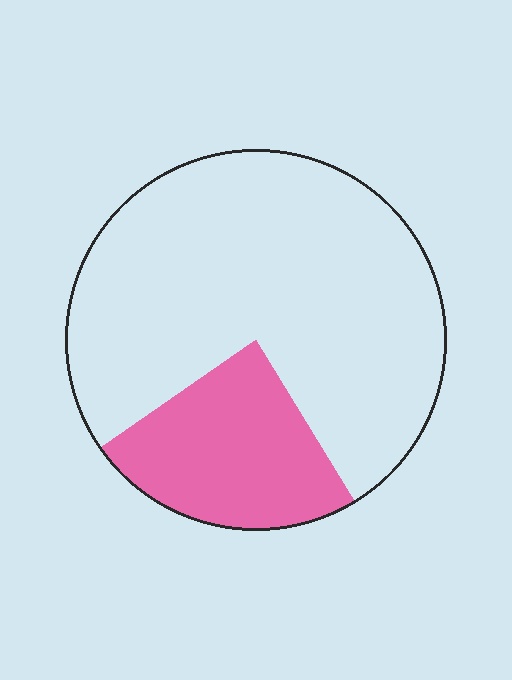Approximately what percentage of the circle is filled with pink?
Approximately 25%.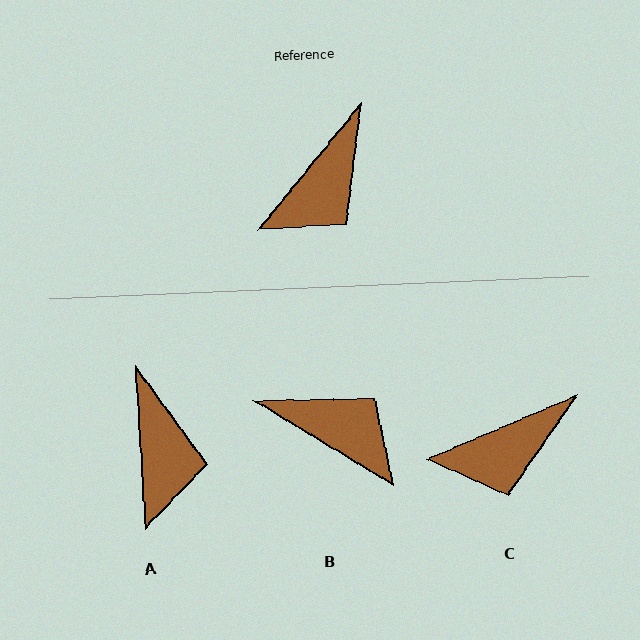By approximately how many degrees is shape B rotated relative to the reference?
Approximately 98 degrees counter-clockwise.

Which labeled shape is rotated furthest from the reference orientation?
B, about 98 degrees away.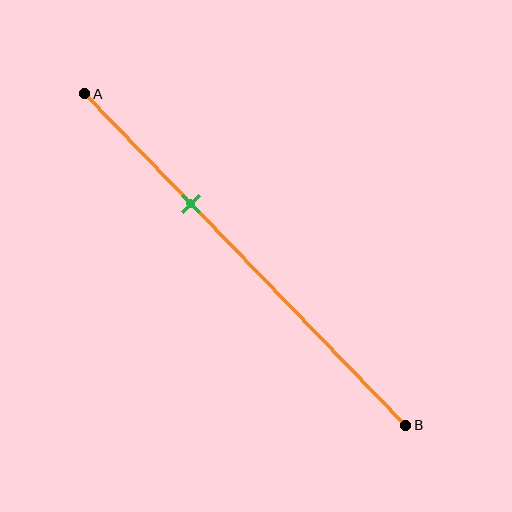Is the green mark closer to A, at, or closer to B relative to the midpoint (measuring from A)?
The green mark is closer to point A than the midpoint of segment AB.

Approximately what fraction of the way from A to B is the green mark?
The green mark is approximately 35% of the way from A to B.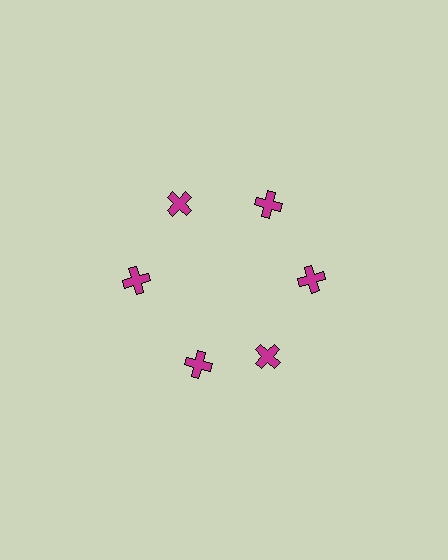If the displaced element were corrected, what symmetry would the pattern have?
It would have 6-fold rotational symmetry — the pattern would map onto itself every 60 degrees.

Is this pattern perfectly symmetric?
No. The 6 magenta crosses are arranged in a ring, but one element near the 7 o'clock position is rotated out of alignment along the ring, breaking the 6-fold rotational symmetry.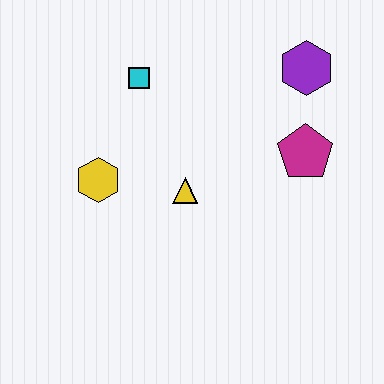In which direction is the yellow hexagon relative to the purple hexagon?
The yellow hexagon is to the left of the purple hexagon.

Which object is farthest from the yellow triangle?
The purple hexagon is farthest from the yellow triangle.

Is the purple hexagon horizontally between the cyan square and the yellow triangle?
No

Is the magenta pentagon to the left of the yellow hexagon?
No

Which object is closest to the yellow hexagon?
The yellow triangle is closest to the yellow hexagon.